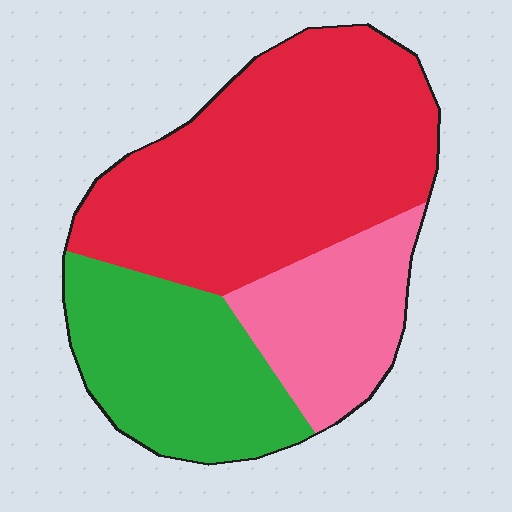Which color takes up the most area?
Red, at roughly 50%.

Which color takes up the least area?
Pink, at roughly 20%.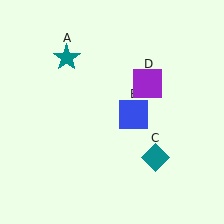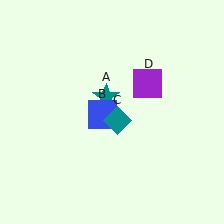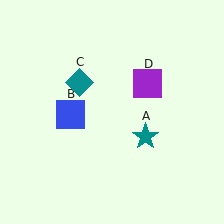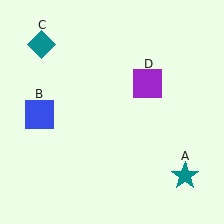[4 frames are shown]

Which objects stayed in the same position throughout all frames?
Purple square (object D) remained stationary.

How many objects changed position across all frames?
3 objects changed position: teal star (object A), blue square (object B), teal diamond (object C).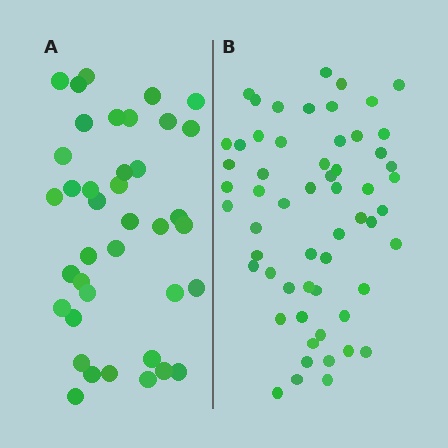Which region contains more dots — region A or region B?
Region B (the right region) has more dots.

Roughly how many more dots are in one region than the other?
Region B has approximately 20 more dots than region A.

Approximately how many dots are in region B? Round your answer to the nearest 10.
About 60 dots. (The exact count is 58, which rounds to 60.)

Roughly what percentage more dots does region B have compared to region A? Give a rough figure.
About 50% more.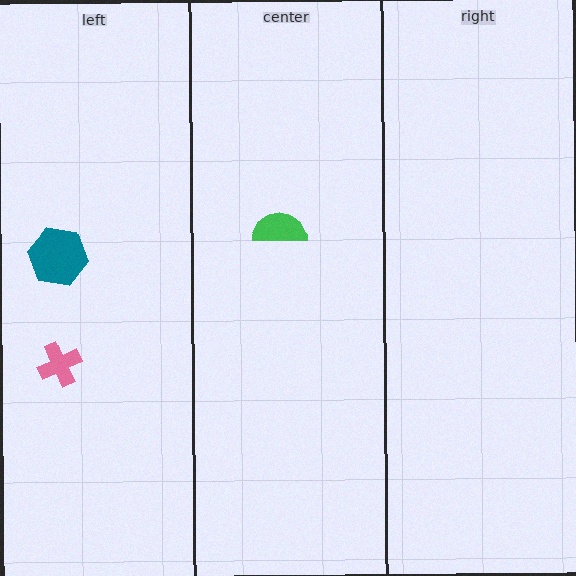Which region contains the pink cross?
The left region.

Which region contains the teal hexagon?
The left region.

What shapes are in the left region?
The teal hexagon, the pink cross.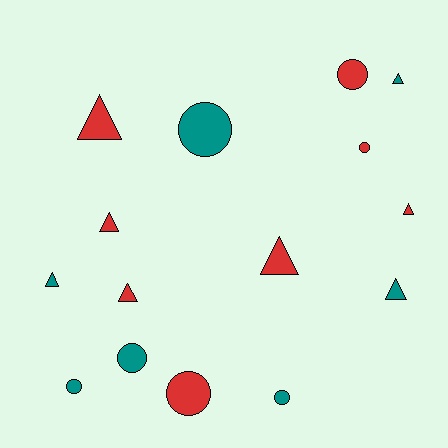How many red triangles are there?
There are 5 red triangles.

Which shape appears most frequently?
Triangle, with 8 objects.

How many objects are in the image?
There are 15 objects.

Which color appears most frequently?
Red, with 8 objects.